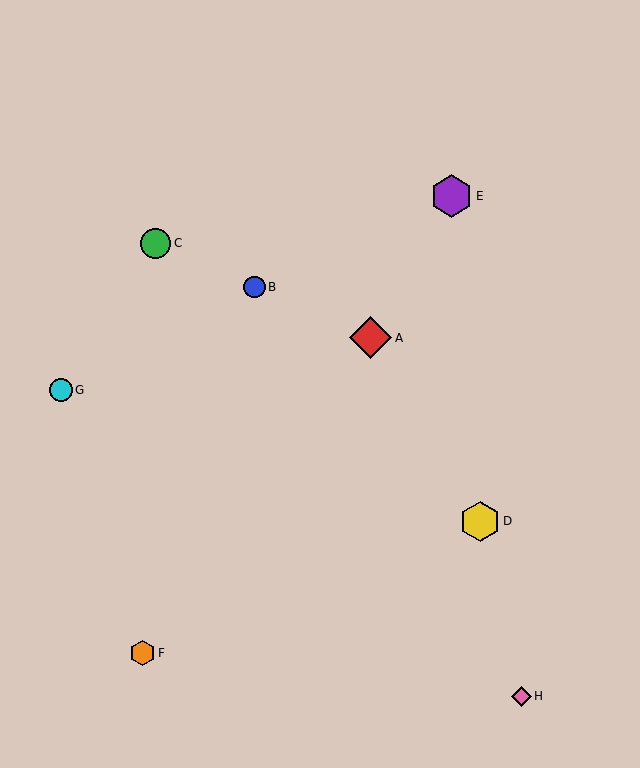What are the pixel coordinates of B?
Object B is at (255, 287).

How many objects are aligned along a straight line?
3 objects (A, B, C) are aligned along a straight line.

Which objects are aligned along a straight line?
Objects A, B, C are aligned along a straight line.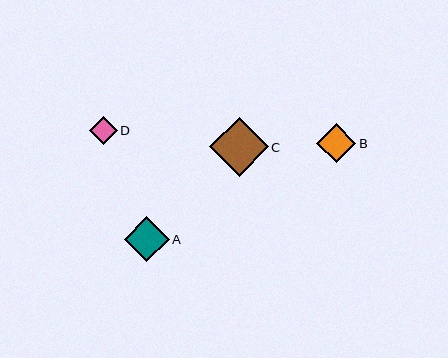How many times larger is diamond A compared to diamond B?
Diamond A is approximately 1.2 times the size of diamond B.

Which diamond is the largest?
Diamond C is the largest with a size of approximately 58 pixels.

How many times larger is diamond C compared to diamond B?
Diamond C is approximately 1.5 times the size of diamond B.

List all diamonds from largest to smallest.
From largest to smallest: C, A, B, D.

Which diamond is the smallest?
Diamond D is the smallest with a size of approximately 28 pixels.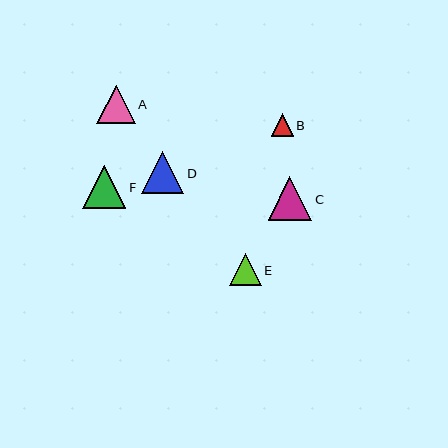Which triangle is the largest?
Triangle C is the largest with a size of approximately 43 pixels.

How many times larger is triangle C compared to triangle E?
Triangle C is approximately 1.4 times the size of triangle E.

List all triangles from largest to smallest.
From largest to smallest: C, F, D, A, E, B.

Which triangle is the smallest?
Triangle B is the smallest with a size of approximately 22 pixels.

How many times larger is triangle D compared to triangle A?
Triangle D is approximately 1.1 times the size of triangle A.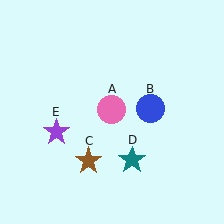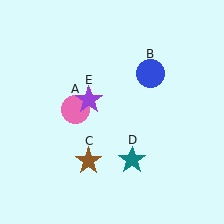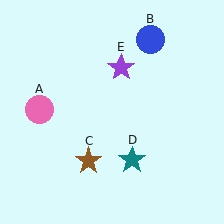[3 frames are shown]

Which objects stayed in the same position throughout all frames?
Brown star (object C) and teal star (object D) remained stationary.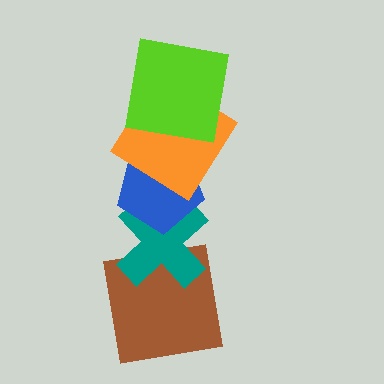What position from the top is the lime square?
The lime square is 1st from the top.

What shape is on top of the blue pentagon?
The orange diamond is on top of the blue pentagon.